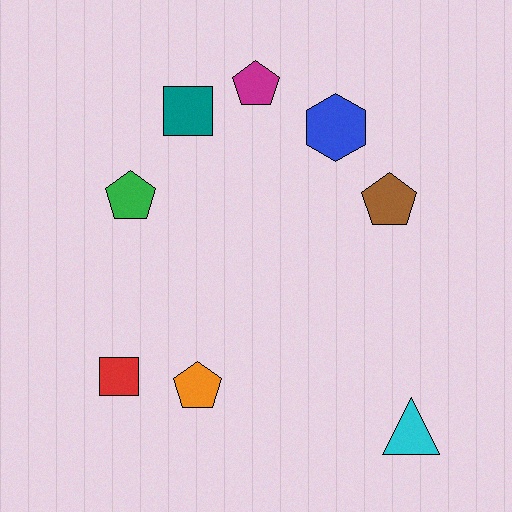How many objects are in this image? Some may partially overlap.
There are 8 objects.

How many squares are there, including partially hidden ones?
There are 2 squares.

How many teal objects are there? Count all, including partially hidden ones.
There is 1 teal object.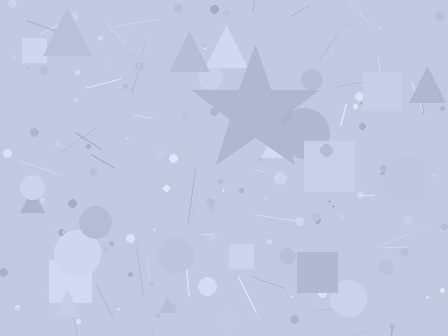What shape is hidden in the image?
A star is hidden in the image.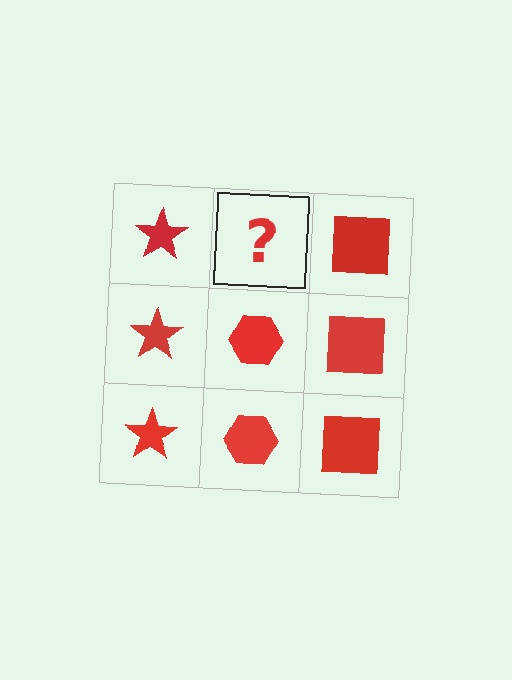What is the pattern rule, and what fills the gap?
The rule is that each column has a consistent shape. The gap should be filled with a red hexagon.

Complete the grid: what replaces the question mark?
The question mark should be replaced with a red hexagon.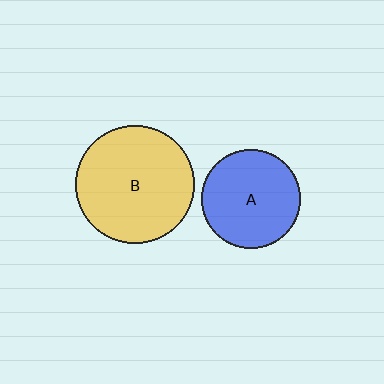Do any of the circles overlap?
No, none of the circles overlap.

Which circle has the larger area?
Circle B (yellow).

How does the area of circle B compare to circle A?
Approximately 1.4 times.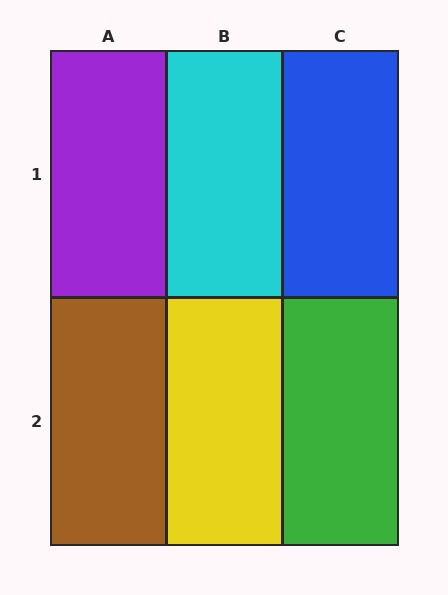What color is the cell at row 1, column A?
Purple.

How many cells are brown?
1 cell is brown.